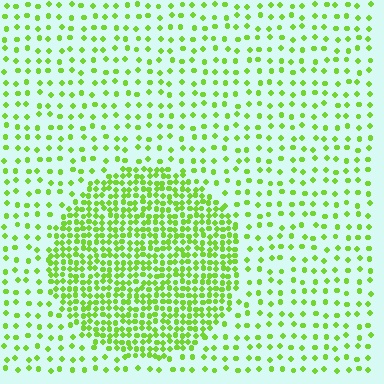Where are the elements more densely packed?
The elements are more densely packed inside the circle boundary.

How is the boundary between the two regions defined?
The boundary is defined by a change in element density (approximately 2.8x ratio). All elements are the same color, size, and shape.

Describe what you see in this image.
The image contains small lime elements arranged at two different densities. A circle-shaped region is visible where the elements are more densely packed than the surrounding area.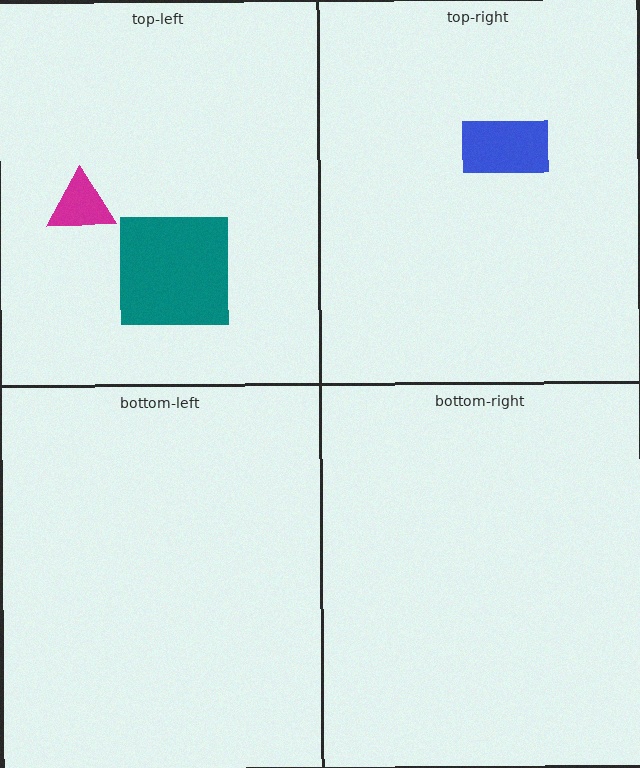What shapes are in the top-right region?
The blue rectangle.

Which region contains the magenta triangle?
The top-left region.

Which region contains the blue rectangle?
The top-right region.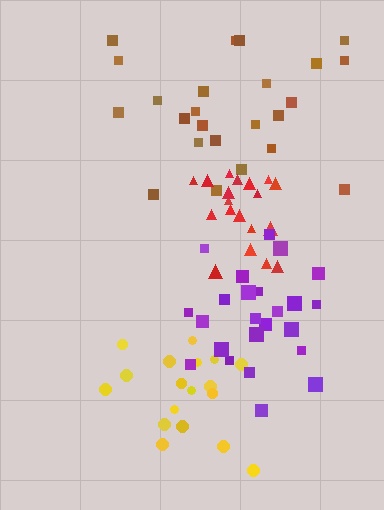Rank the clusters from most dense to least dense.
red, purple, yellow, brown.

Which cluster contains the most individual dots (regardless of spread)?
Brown (24).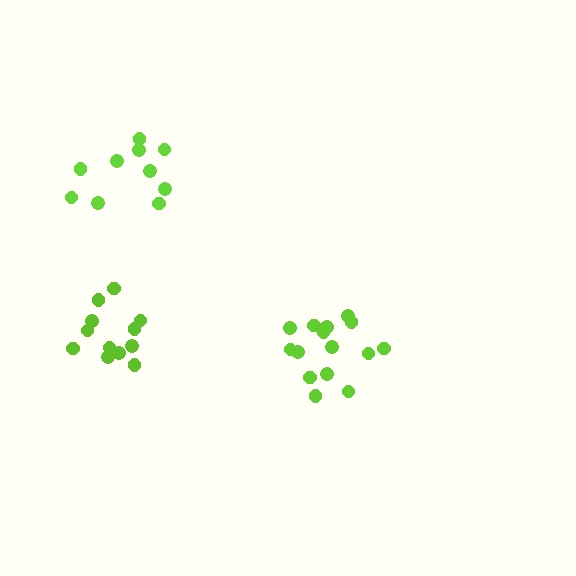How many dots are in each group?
Group 1: 12 dots, Group 2: 10 dots, Group 3: 15 dots (37 total).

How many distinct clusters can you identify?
There are 3 distinct clusters.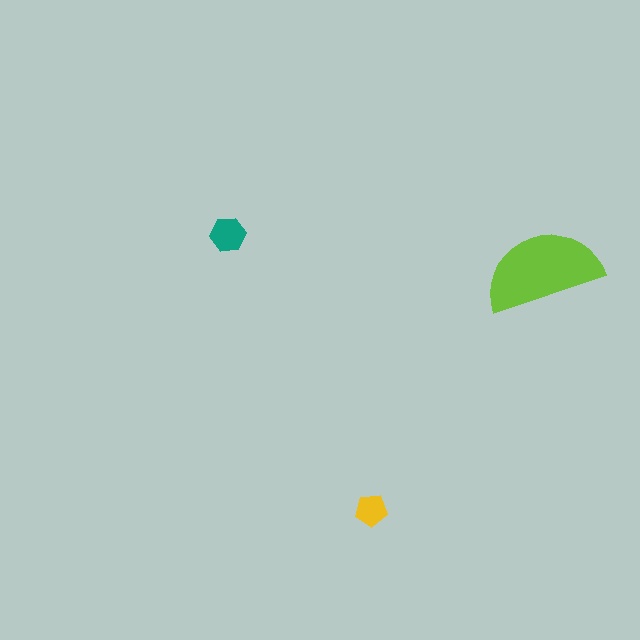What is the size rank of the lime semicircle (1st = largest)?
1st.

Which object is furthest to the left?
The teal hexagon is leftmost.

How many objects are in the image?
There are 3 objects in the image.